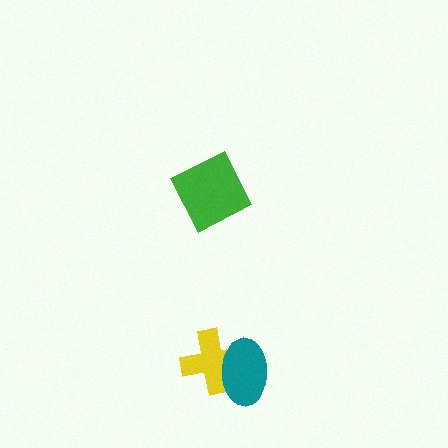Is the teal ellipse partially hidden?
No, no other shape covers it.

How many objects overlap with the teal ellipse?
1 object overlaps with the teal ellipse.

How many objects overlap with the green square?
0 objects overlap with the green square.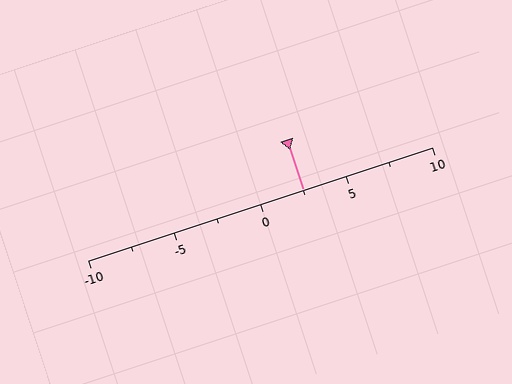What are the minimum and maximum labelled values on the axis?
The axis runs from -10 to 10.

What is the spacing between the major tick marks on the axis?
The major ticks are spaced 5 apart.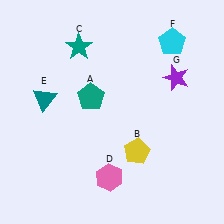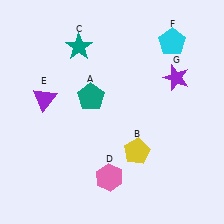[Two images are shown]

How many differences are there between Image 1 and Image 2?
There is 1 difference between the two images.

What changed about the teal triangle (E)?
In Image 1, E is teal. In Image 2, it changed to purple.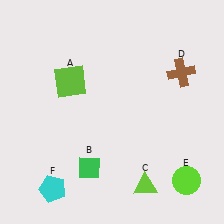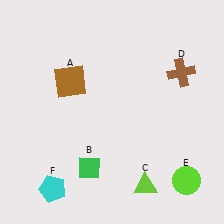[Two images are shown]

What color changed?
The square (A) changed from lime in Image 1 to brown in Image 2.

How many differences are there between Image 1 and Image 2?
There is 1 difference between the two images.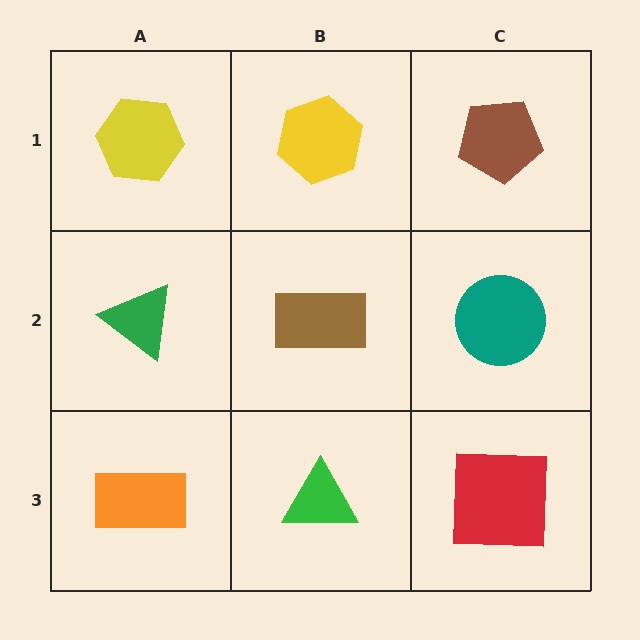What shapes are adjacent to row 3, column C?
A teal circle (row 2, column C), a green triangle (row 3, column B).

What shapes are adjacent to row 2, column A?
A yellow hexagon (row 1, column A), an orange rectangle (row 3, column A), a brown rectangle (row 2, column B).